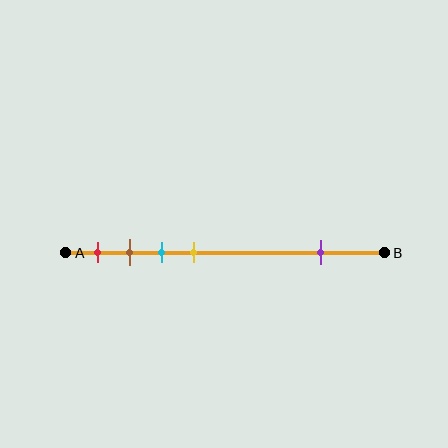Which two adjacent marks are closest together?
The brown and cyan marks are the closest adjacent pair.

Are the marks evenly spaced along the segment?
No, the marks are not evenly spaced.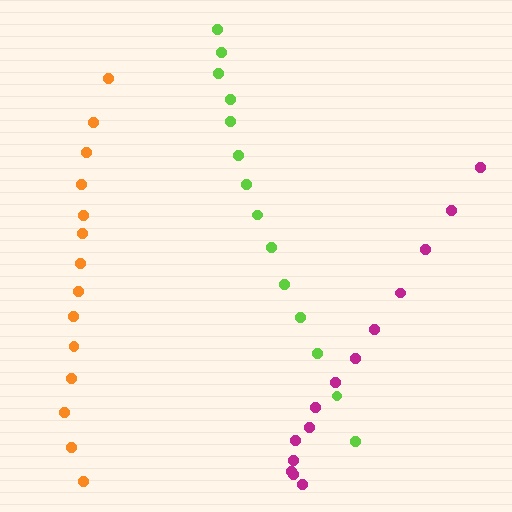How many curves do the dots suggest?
There are 3 distinct paths.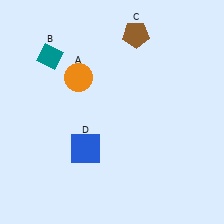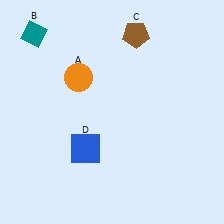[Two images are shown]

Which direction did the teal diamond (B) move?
The teal diamond (B) moved up.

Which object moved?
The teal diamond (B) moved up.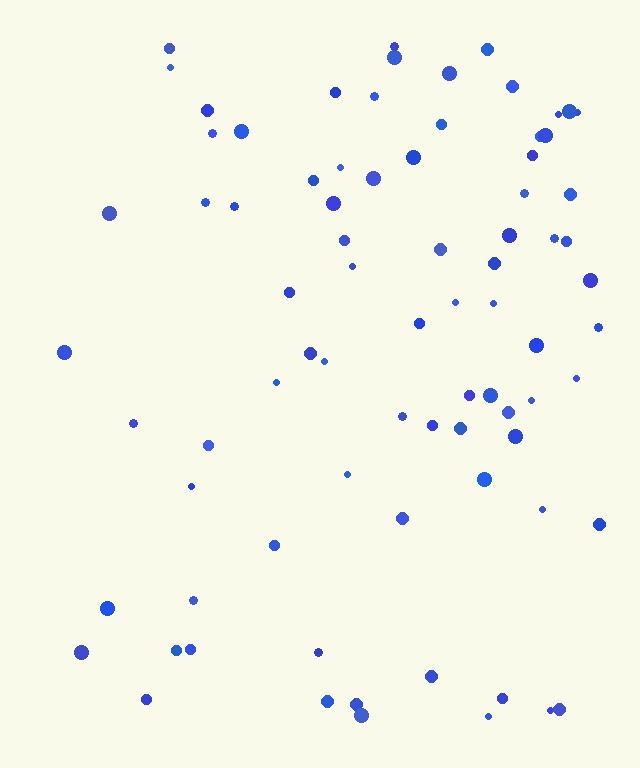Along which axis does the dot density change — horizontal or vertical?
Horizontal.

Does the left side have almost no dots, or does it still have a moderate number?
Still a moderate number, just noticeably fewer than the right.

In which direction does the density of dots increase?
From left to right, with the right side densest.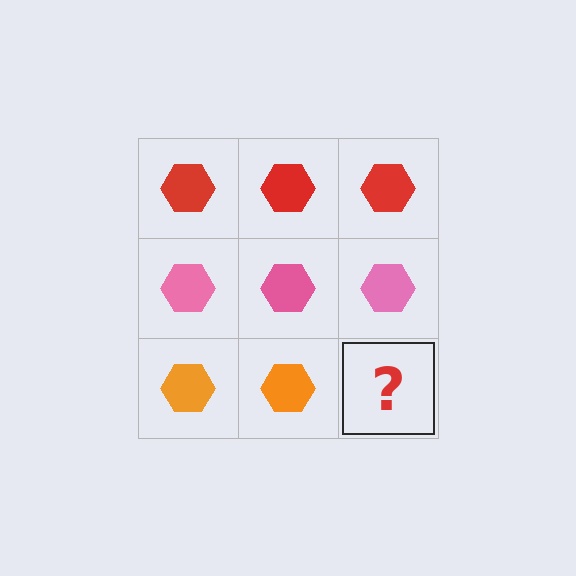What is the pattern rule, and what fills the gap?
The rule is that each row has a consistent color. The gap should be filled with an orange hexagon.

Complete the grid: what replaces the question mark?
The question mark should be replaced with an orange hexagon.